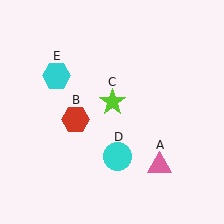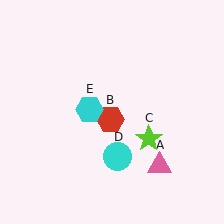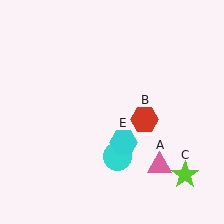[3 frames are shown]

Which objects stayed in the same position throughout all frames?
Pink triangle (object A) and cyan circle (object D) remained stationary.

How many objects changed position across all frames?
3 objects changed position: red hexagon (object B), lime star (object C), cyan hexagon (object E).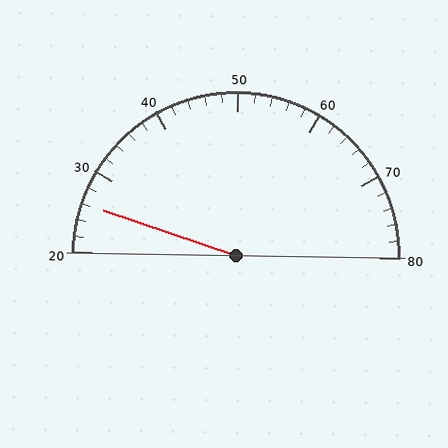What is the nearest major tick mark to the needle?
The nearest major tick mark is 30.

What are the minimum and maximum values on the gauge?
The gauge ranges from 20 to 80.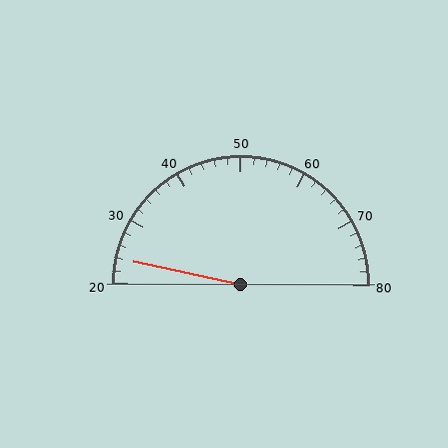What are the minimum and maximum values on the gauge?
The gauge ranges from 20 to 80.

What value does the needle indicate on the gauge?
The needle indicates approximately 24.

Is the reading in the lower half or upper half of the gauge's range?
The reading is in the lower half of the range (20 to 80).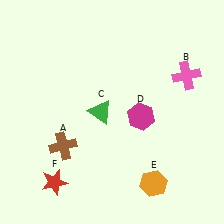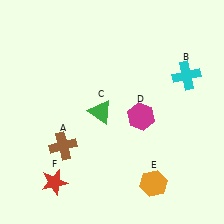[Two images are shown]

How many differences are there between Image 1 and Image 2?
There is 1 difference between the two images.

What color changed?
The cross (B) changed from pink in Image 1 to cyan in Image 2.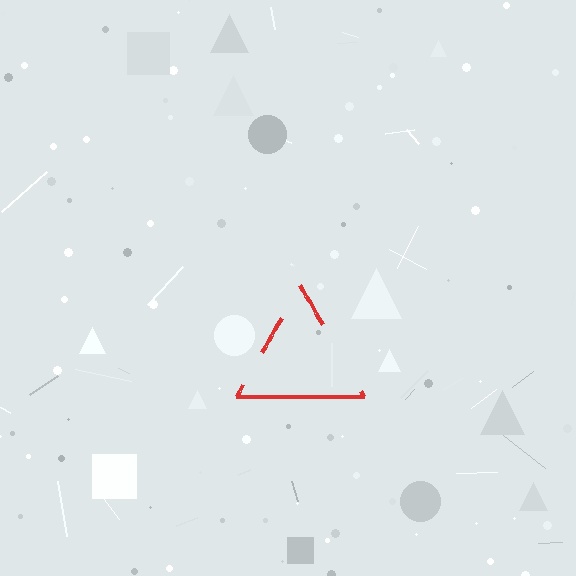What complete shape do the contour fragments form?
The contour fragments form a triangle.